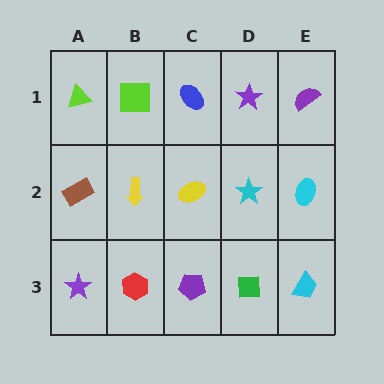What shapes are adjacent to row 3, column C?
A yellow ellipse (row 2, column C), a red hexagon (row 3, column B), a green square (row 3, column D).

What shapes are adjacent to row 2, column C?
A blue ellipse (row 1, column C), a purple pentagon (row 3, column C), a yellow arrow (row 2, column B), a cyan star (row 2, column D).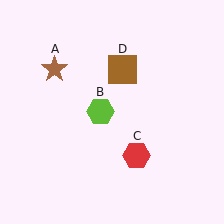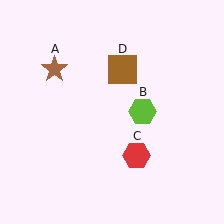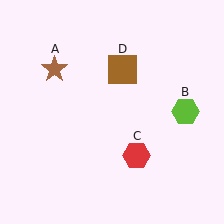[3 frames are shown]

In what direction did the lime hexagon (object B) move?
The lime hexagon (object B) moved right.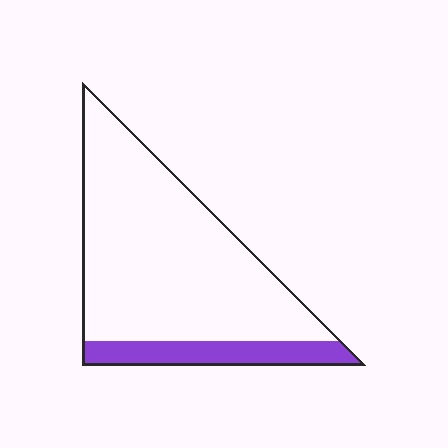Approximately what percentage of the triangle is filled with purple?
Approximately 15%.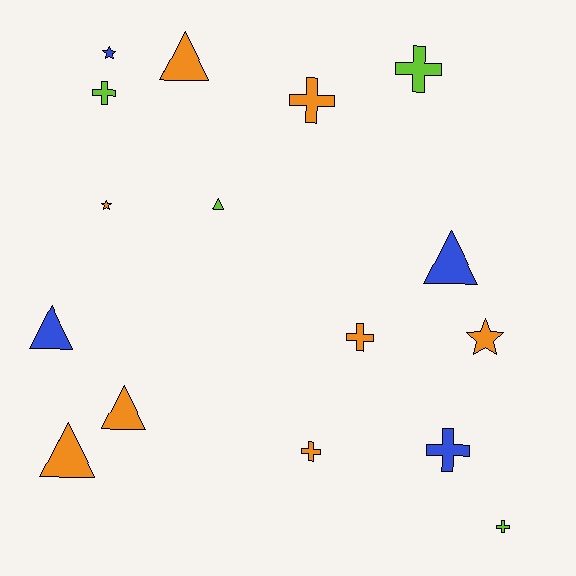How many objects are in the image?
There are 16 objects.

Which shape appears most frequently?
Cross, with 7 objects.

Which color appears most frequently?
Orange, with 8 objects.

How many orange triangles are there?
There are 3 orange triangles.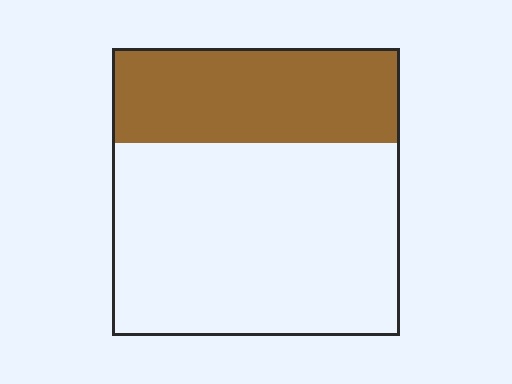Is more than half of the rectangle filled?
No.